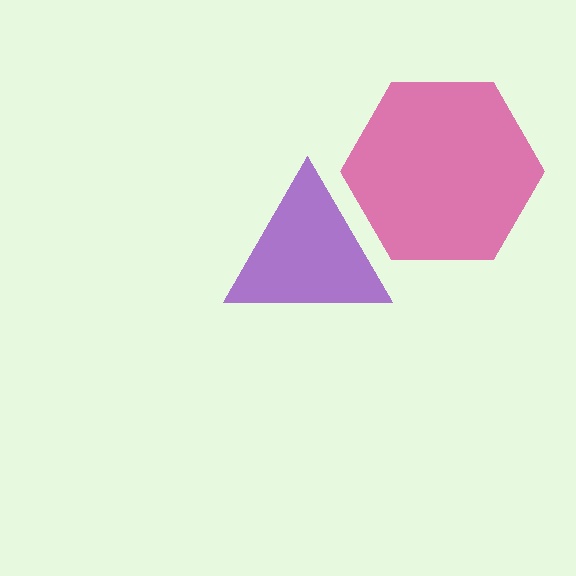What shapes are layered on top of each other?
The layered shapes are: a purple triangle, a magenta hexagon.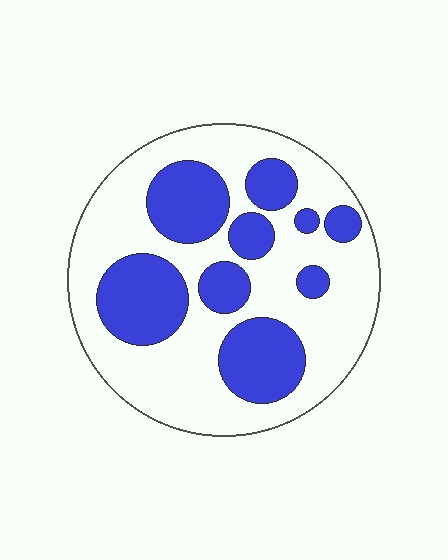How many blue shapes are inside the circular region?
9.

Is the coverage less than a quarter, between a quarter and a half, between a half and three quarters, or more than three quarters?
Between a quarter and a half.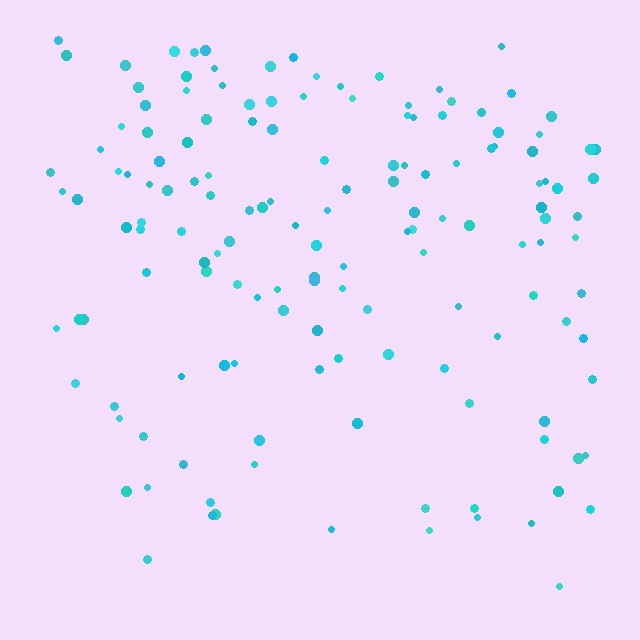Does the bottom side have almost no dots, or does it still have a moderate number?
Still a moderate number, just noticeably fewer than the top.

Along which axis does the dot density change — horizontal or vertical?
Vertical.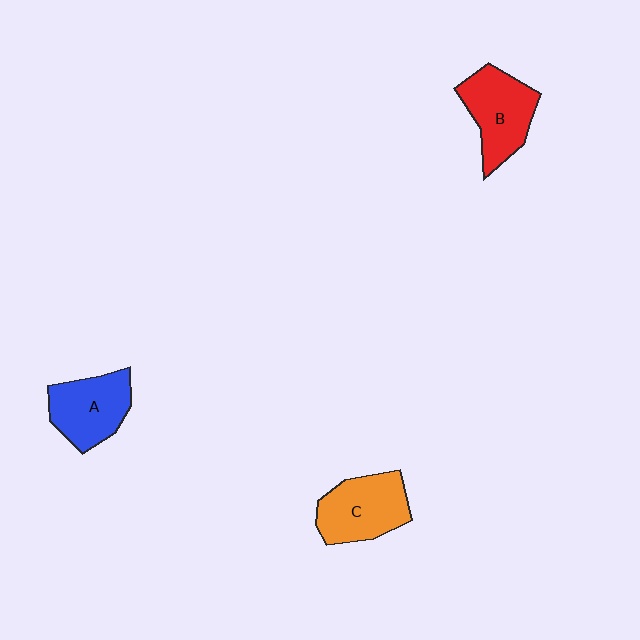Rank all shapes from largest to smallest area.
From largest to smallest: B (red), C (orange), A (blue).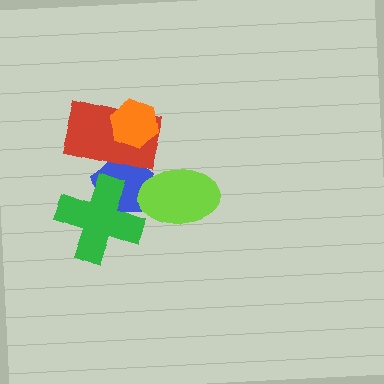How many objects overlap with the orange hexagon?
1 object overlaps with the orange hexagon.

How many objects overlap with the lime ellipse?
1 object overlaps with the lime ellipse.